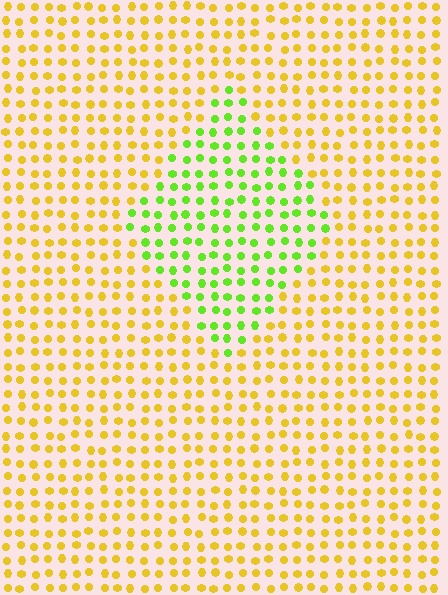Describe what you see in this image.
The image is filled with small yellow elements in a uniform arrangement. A diamond-shaped region is visible where the elements are tinted to a slightly different hue, forming a subtle color boundary.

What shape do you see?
I see a diamond.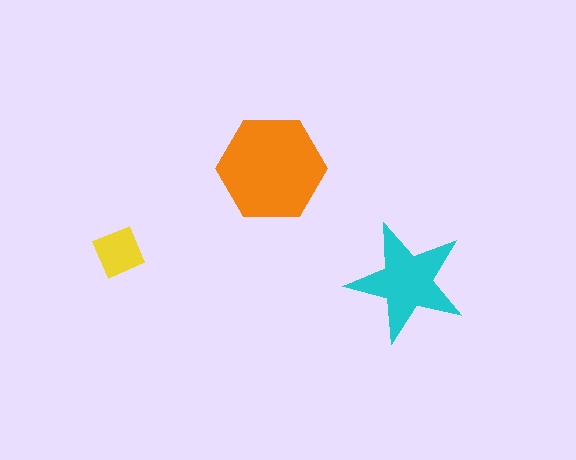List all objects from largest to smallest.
The orange hexagon, the cyan star, the yellow diamond.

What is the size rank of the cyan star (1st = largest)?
2nd.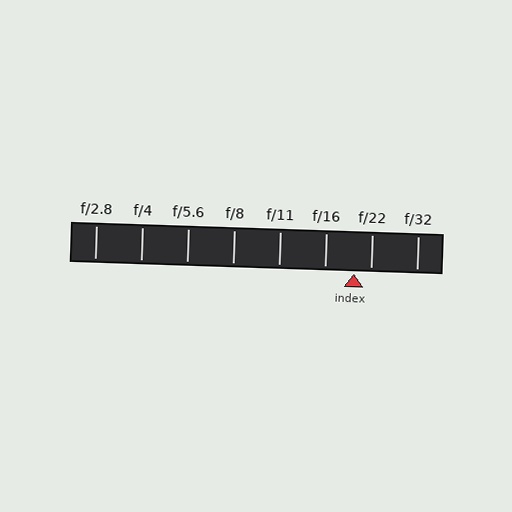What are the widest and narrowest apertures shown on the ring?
The widest aperture shown is f/2.8 and the narrowest is f/32.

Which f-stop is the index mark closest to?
The index mark is closest to f/22.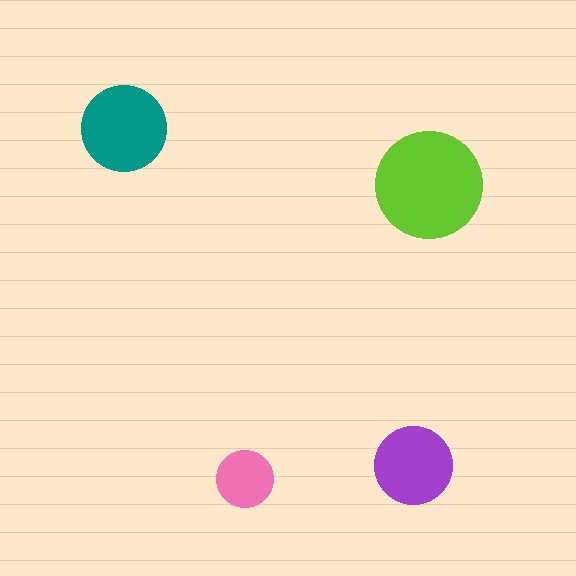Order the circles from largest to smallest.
the lime one, the teal one, the purple one, the pink one.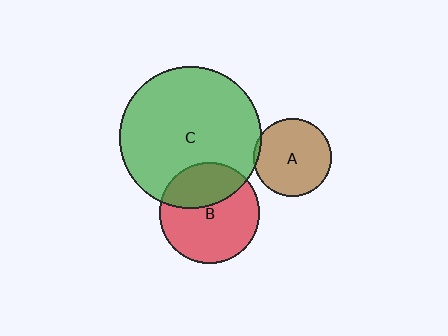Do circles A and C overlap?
Yes.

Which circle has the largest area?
Circle C (green).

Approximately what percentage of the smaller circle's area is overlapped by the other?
Approximately 5%.